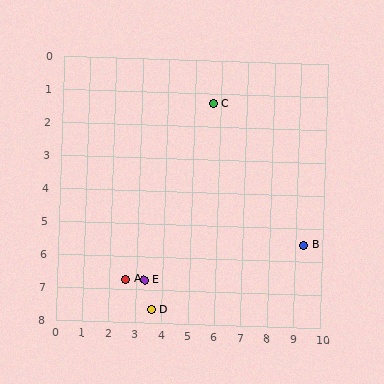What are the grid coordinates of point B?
Point B is at approximately (9.3, 5.5).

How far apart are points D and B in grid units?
Points D and B are about 6.1 grid units apart.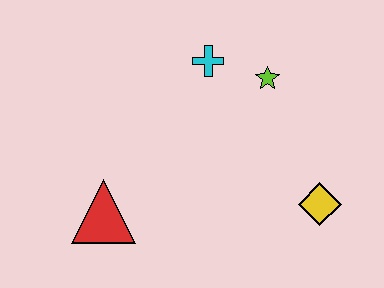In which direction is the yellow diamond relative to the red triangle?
The yellow diamond is to the right of the red triangle.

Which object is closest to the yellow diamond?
The lime star is closest to the yellow diamond.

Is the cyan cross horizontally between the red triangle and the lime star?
Yes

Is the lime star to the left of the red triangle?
No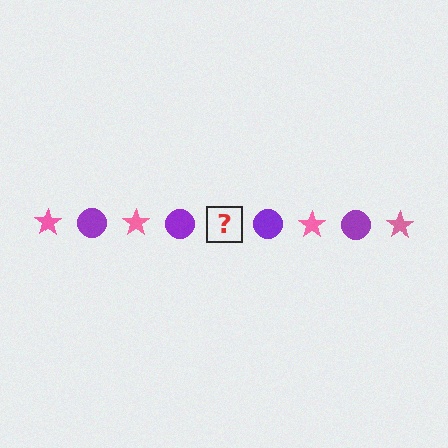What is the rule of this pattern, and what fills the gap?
The rule is that the pattern alternates between pink star and purple circle. The gap should be filled with a pink star.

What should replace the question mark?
The question mark should be replaced with a pink star.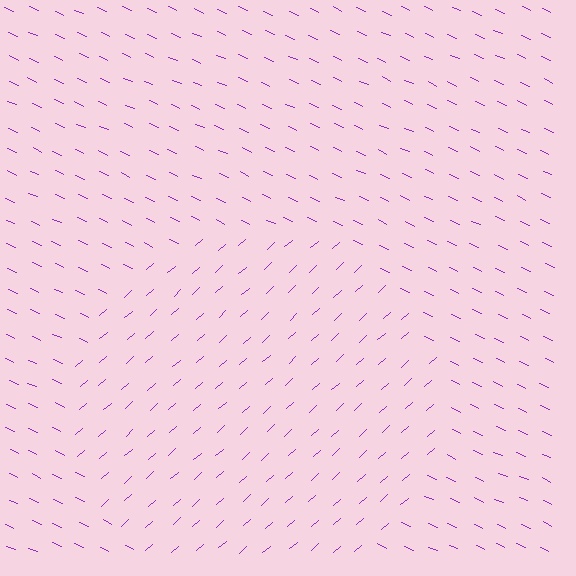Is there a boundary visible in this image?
Yes, there is a texture boundary formed by a change in line orientation.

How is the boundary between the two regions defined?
The boundary is defined purely by a change in line orientation (approximately 66 degrees difference). All lines are the same color and thickness.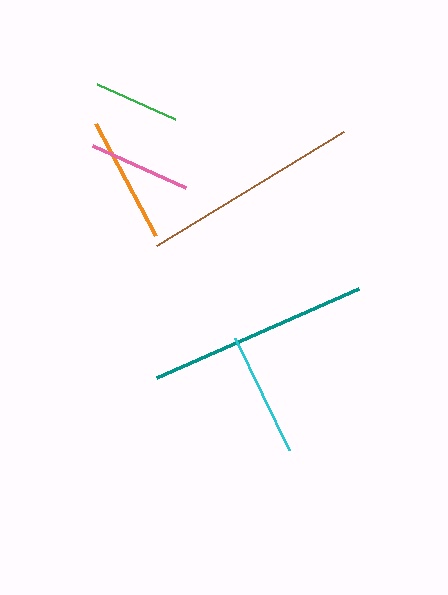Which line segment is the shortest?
The green line is the shortest at approximately 85 pixels.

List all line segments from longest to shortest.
From longest to shortest: teal, brown, orange, cyan, pink, green.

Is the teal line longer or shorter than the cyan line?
The teal line is longer than the cyan line.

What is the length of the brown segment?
The brown segment is approximately 219 pixels long.